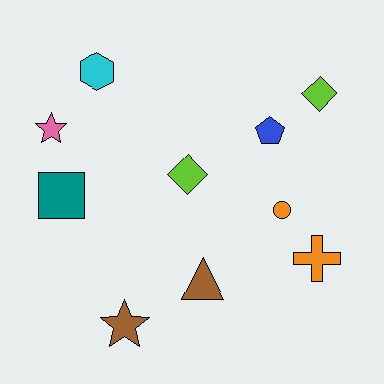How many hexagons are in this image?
There is 1 hexagon.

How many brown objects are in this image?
There are 2 brown objects.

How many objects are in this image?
There are 10 objects.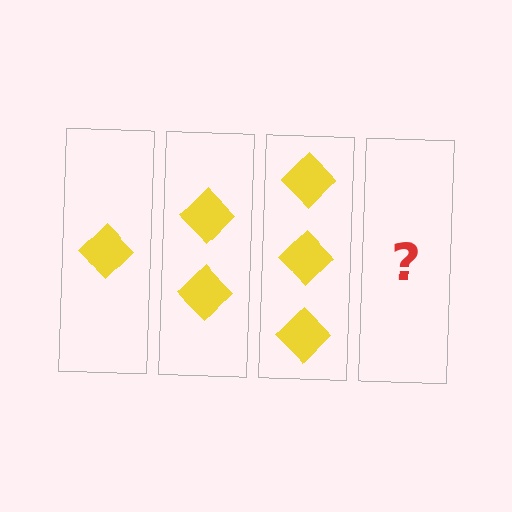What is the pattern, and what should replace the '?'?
The pattern is that each step adds one more diamond. The '?' should be 4 diamonds.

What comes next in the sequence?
The next element should be 4 diamonds.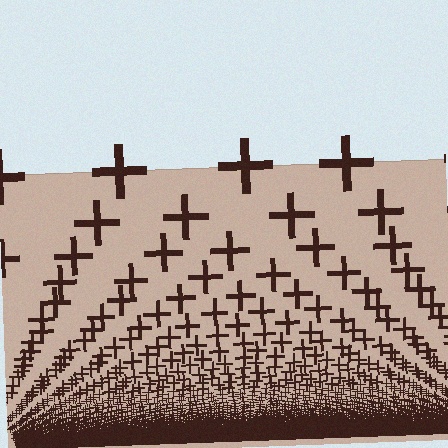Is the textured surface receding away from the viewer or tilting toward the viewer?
The surface appears to tilt toward the viewer. Texture elements get larger and sparser toward the top.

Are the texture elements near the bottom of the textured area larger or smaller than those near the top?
Smaller. The gradient is inverted — elements near the bottom are smaller and denser.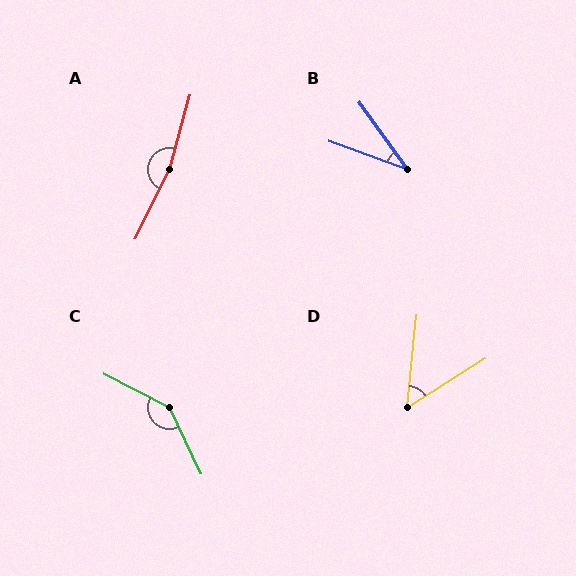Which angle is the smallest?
B, at approximately 34 degrees.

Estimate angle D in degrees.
Approximately 52 degrees.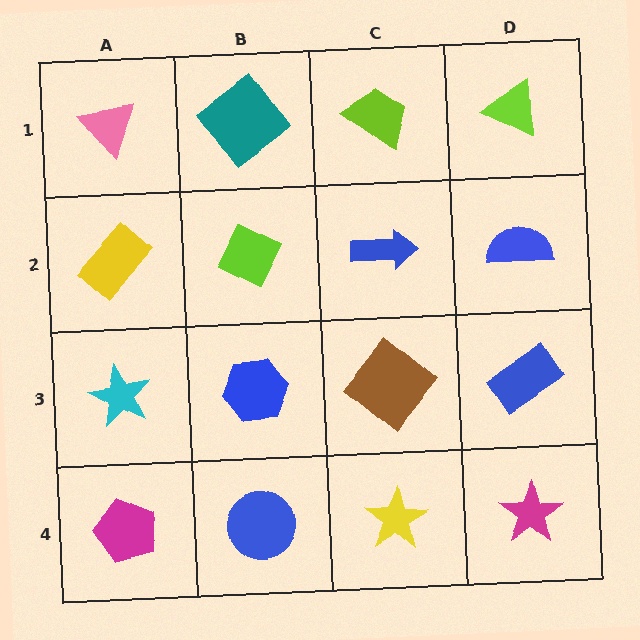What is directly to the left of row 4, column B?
A magenta pentagon.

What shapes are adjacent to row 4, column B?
A blue hexagon (row 3, column B), a magenta pentagon (row 4, column A), a yellow star (row 4, column C).